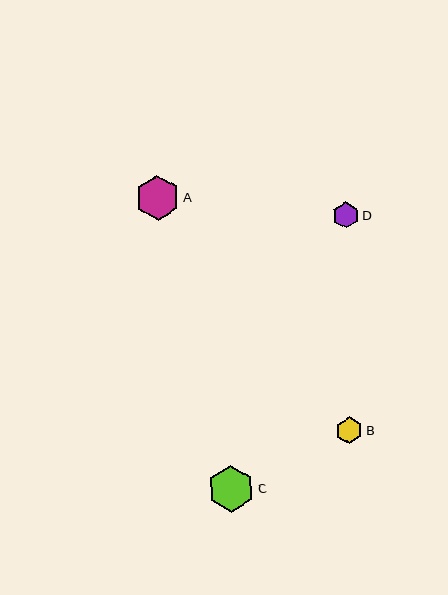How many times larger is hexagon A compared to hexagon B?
Hexagon A is approximately 1.7 times the size of hexagon B.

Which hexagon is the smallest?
Hexagon D is the smallest with a size of approximately 26 pixels.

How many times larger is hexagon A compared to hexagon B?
Hexagon A is approximately 1.7 times the size of hexagon B.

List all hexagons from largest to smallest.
From largest to smallest: C, A, B, D.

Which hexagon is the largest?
Hexagon C is the largest with a size of approximately 47 pixels.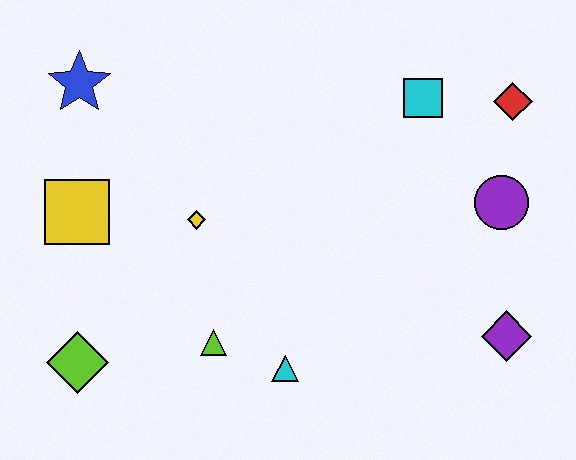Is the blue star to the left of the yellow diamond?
Yes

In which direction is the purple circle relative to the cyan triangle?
The purple circle is to the right of the cyan triangle.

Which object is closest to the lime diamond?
The lime triangle is closest to the lime diamond.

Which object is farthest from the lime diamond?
The red diamond is farthest from the lime diamond.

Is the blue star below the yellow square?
No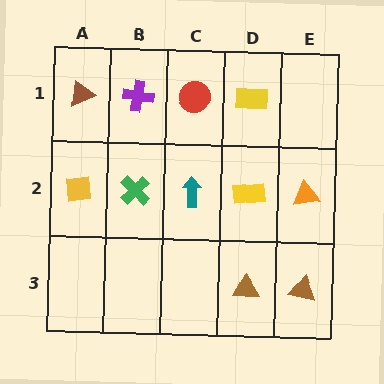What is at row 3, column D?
A brown triangle.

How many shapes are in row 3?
2 shapes.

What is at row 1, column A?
A brown triangle.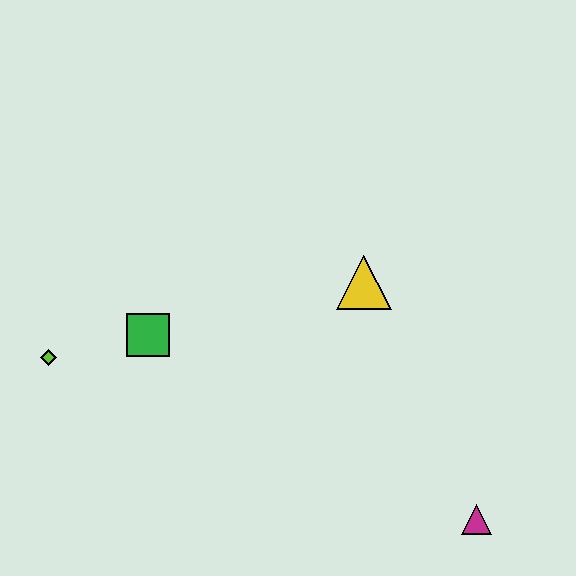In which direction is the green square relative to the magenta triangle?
The green square is to the left of the magenta triangle.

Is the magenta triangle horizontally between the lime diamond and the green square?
No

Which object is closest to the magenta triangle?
The yellow triangle is closest to the magenta triangle.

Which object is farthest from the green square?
The magenta triangle is farthest from the green square.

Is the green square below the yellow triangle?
Yes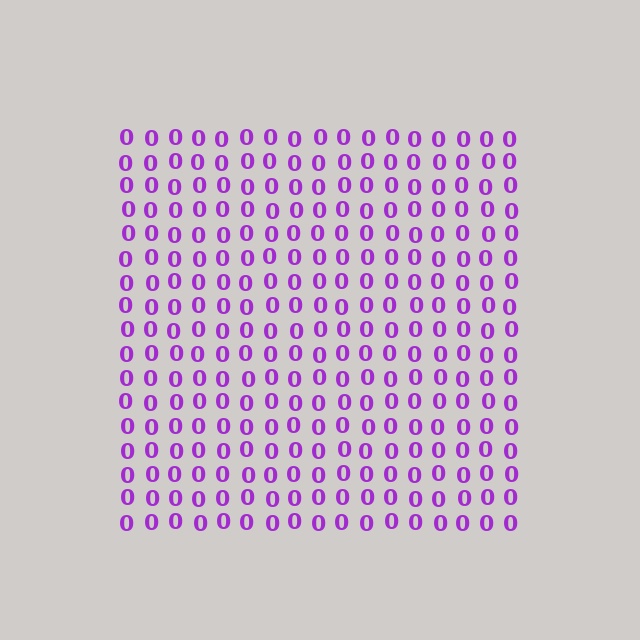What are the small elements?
The small elements are digit 0's.